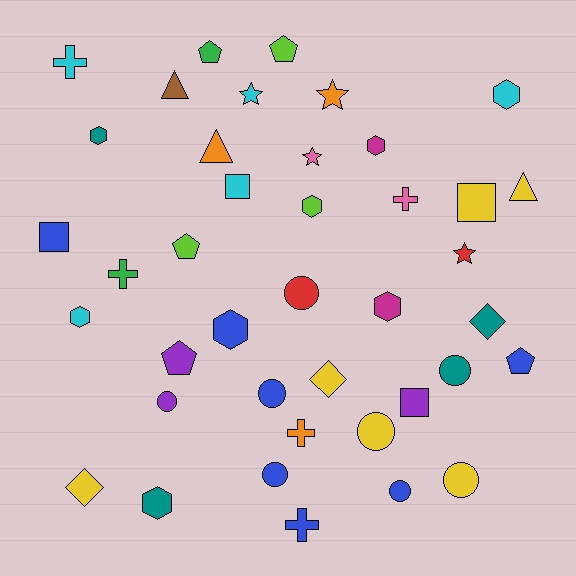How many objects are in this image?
There are 40 objects.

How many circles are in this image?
There are 8 circles.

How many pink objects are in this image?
There are 2 pink objects.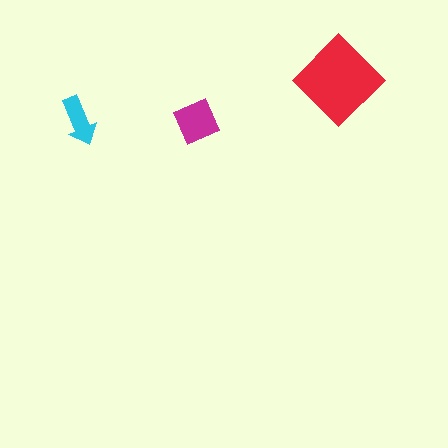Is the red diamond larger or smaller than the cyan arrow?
Larger.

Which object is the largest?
The red diamond.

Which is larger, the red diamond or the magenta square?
The red diamond.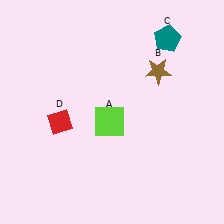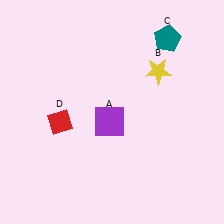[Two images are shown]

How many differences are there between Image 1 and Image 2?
There are 2 differences between the two images.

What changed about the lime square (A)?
In Image 1, A is lime. In Image 2, it changed to purple.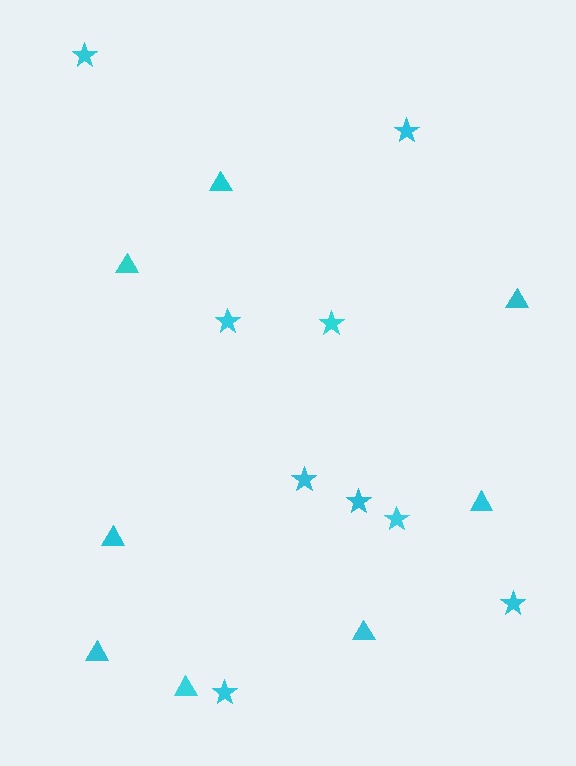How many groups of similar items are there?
There are 2 groups: one group of stars (9) and one group of triangles (8).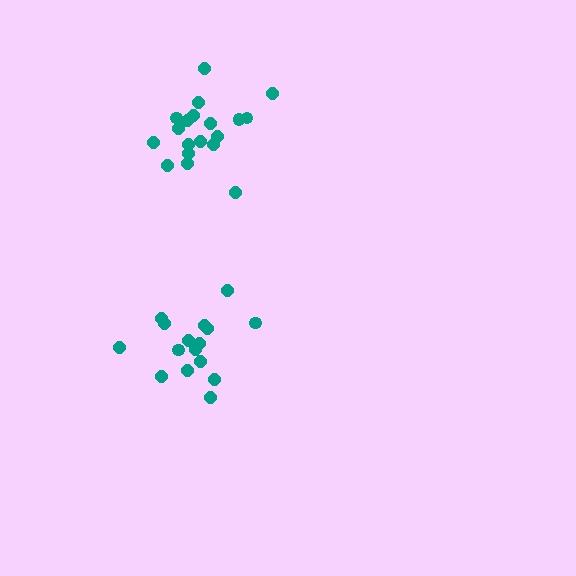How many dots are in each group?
Group 1: 19 dots, Group 2: 16 dots (35 total).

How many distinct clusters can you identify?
There are 2 distinct clusters.